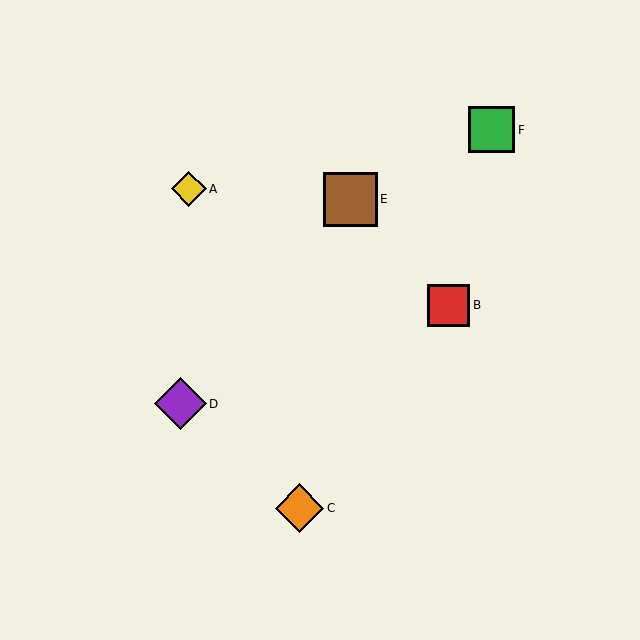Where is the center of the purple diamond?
The center of the purple diamond is at (181, 404).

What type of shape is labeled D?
Shape D is a purple diamond.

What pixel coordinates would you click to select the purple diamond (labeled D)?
Click at (181, 404) to select the purple diamond D.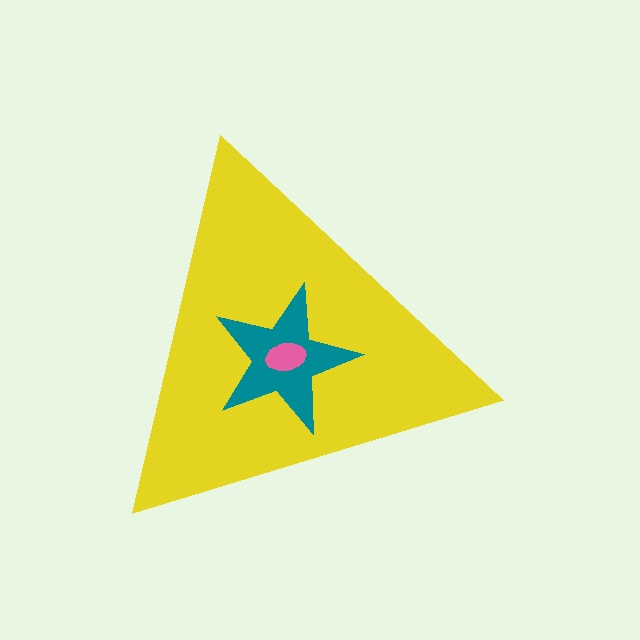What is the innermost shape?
The pink ellipse.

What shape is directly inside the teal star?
The pink ellipse.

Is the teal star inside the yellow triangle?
Yes.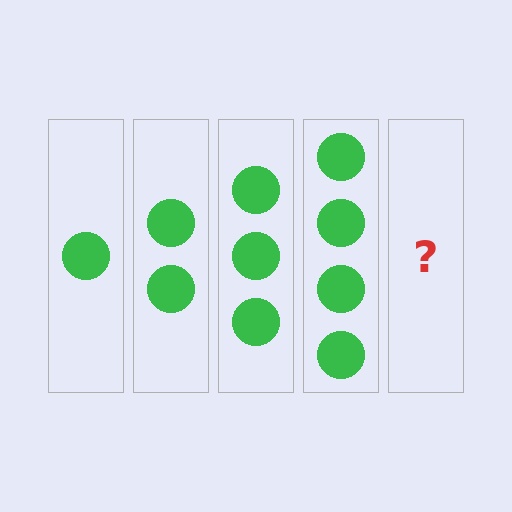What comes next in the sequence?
The next element should be 5 circles.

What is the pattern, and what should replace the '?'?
The pattern is that each step adds one more circle. The '?' should be 5 circles.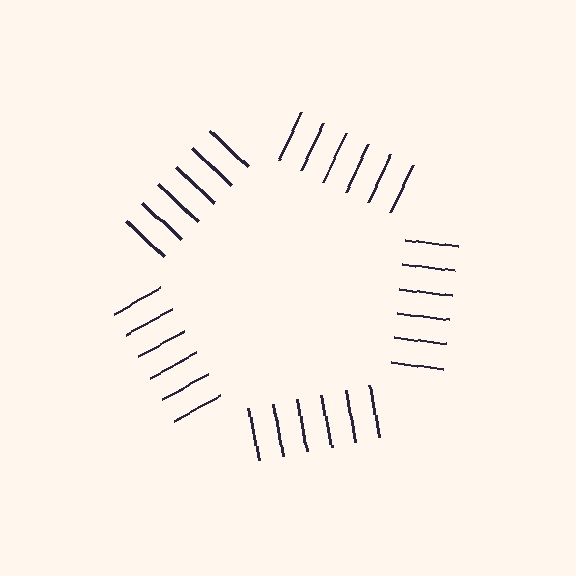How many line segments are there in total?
30 — 6 along each of the 5 edges.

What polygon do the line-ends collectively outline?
An illusory pentagon — the line segments terminate on its edges but no continuous stroke is drawn.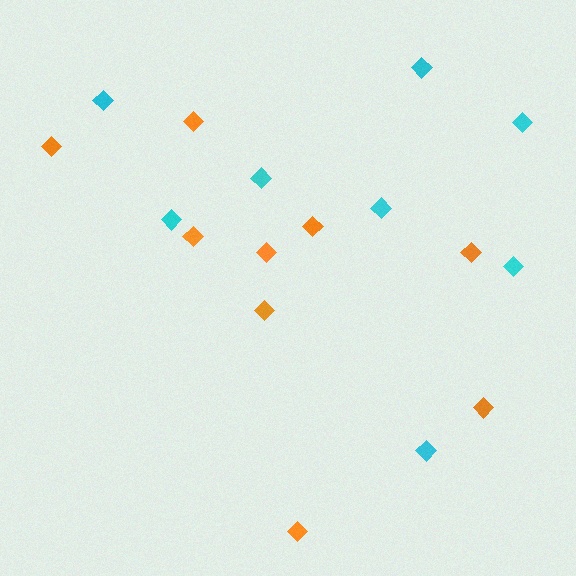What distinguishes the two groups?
There are 2 groups: one group of cyan diamonds (8) and one group of orange diamonds (9).